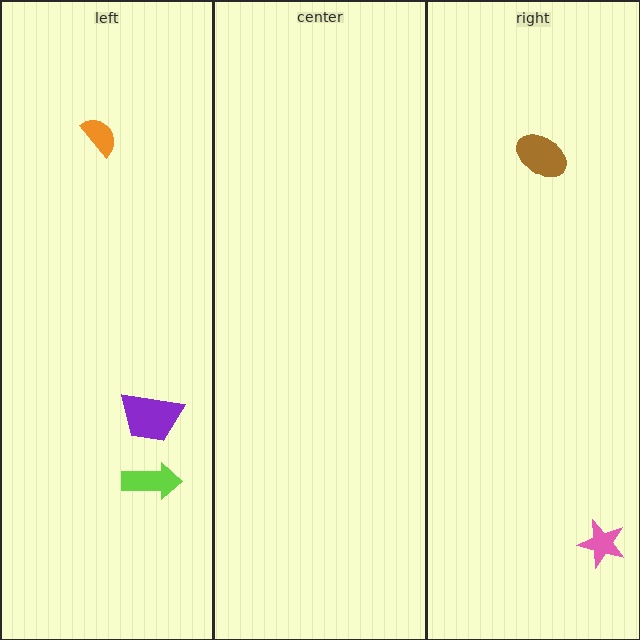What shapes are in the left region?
The orange semicircle, the purple trapezoid, the lime arrow.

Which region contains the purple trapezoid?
The left region.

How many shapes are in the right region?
2.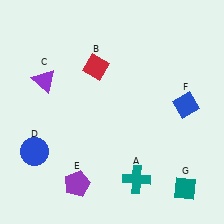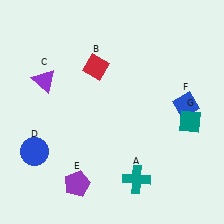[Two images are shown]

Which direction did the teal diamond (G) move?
The teal diamond (G) moved up.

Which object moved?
The teal diamond (G) moved up.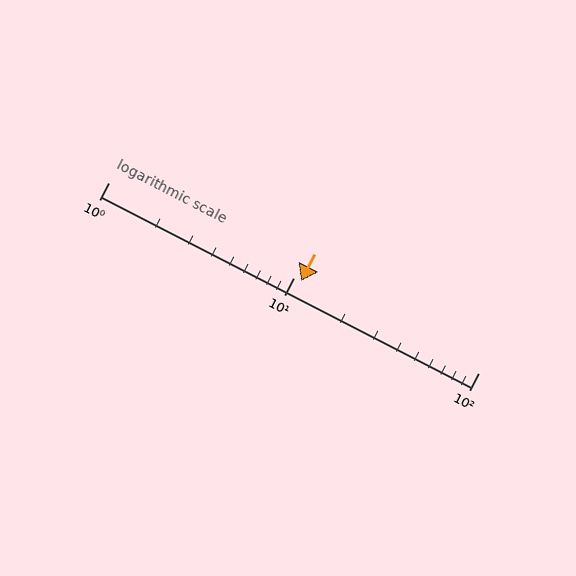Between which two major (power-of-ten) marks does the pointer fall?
The pointer is between 10 and 100.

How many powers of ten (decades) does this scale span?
The scale spans 2 decades, from 1 to 100.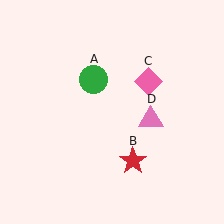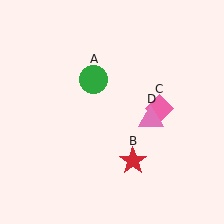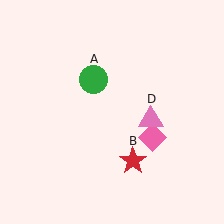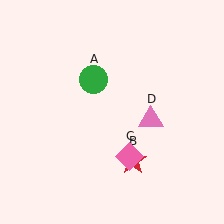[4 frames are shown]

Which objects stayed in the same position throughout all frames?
Green circle (object A) and red star (object B) and pink triangle (object D) remained stationary.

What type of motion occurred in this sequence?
The pink diamond (object C) rotated clockwise around the center of the scene.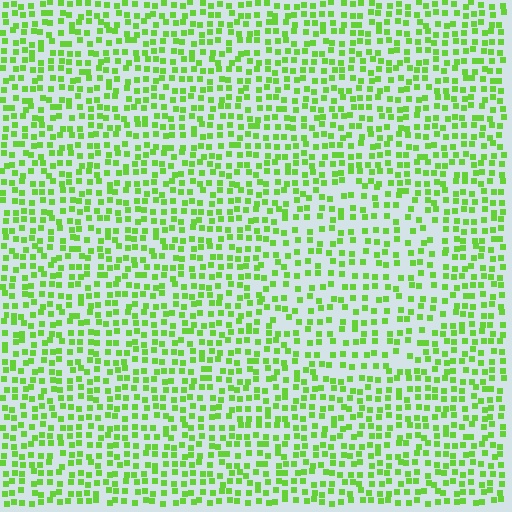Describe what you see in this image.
The image contains small lime elements arranged at two different densities. A circle-shaped region is visible where the elements are less densely packed than the surrounding area.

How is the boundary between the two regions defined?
The boundary is defined by a change in element density (approximately 1.4x ratio). All elements are the same color, size, and shape.